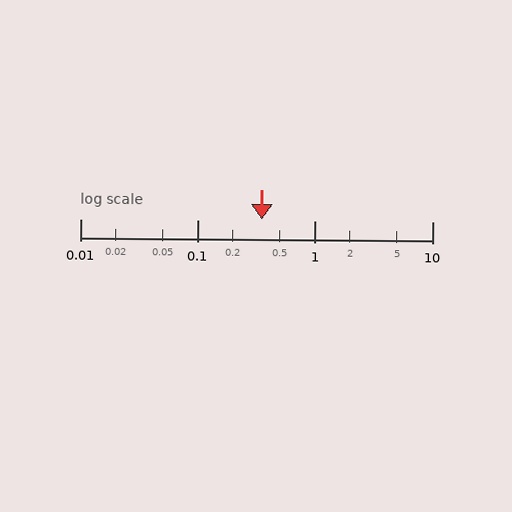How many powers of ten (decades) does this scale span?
The scale spans 3 decades, from 0.01 to 10.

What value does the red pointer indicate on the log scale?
The pointer indicates approximately 0.35.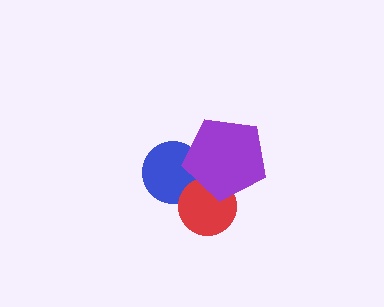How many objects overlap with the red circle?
2 objects overlap with the red circle.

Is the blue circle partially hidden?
Yes, it is partially covered by another shape.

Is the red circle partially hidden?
Yes, it is partially covered by another shape.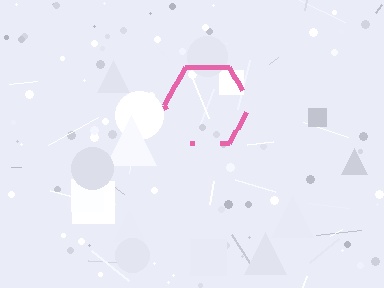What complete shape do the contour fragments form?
The contour fragments form a hexagon.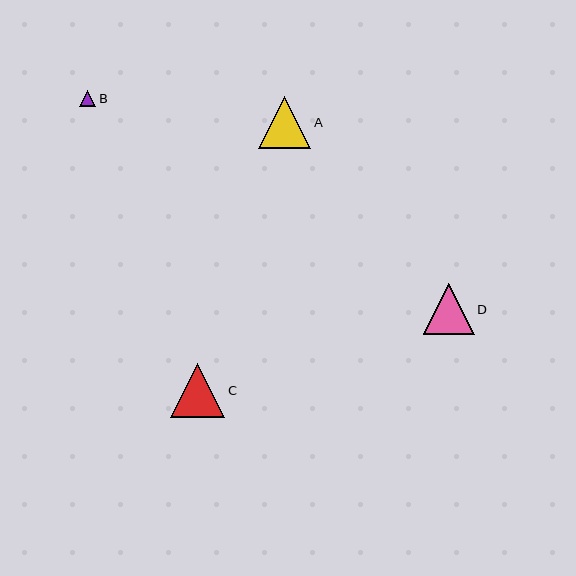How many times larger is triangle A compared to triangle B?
Triangle A is approximately 3.3 times the size of triangle B.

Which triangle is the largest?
Triangle C is the largest with a size of approximately 54 pixels.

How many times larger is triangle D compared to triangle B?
Triangle D is approximately 3.2 times the size of triangle B.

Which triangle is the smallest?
Triangle B is the smallest with a size of approximately 16 pixels.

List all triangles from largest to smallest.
From largest to smallest: C, A, D, B.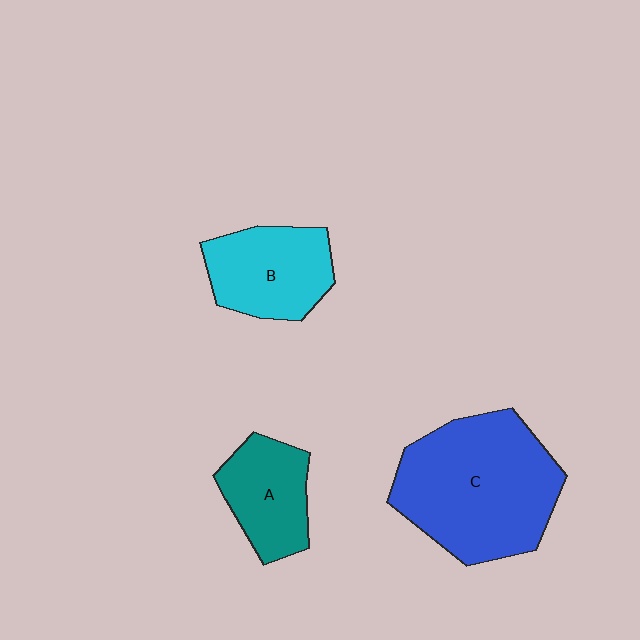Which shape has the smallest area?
Shape A (teal).